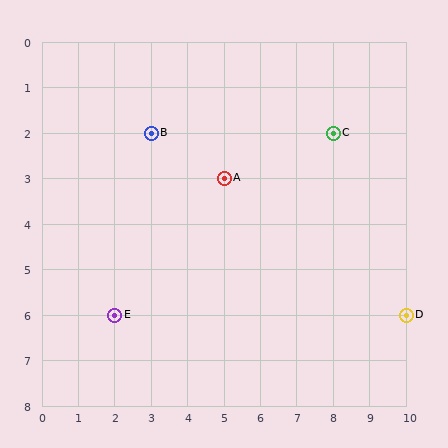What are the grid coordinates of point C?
Point C is at grid coordinates (8, 2).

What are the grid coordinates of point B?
Point B is at grid coordinates (3, 2).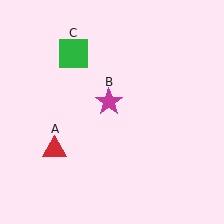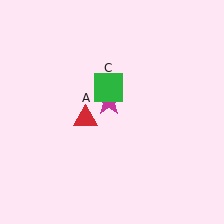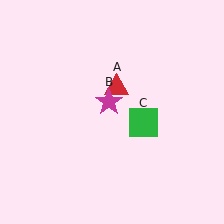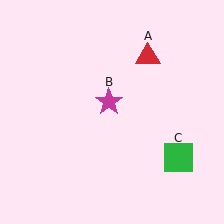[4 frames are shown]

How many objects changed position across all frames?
2 objects changed position: red triangle (object A), green square (object C).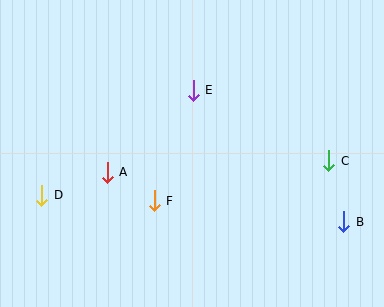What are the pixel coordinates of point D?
Point D is at (42, 195).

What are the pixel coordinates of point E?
Point E is at (193, 90).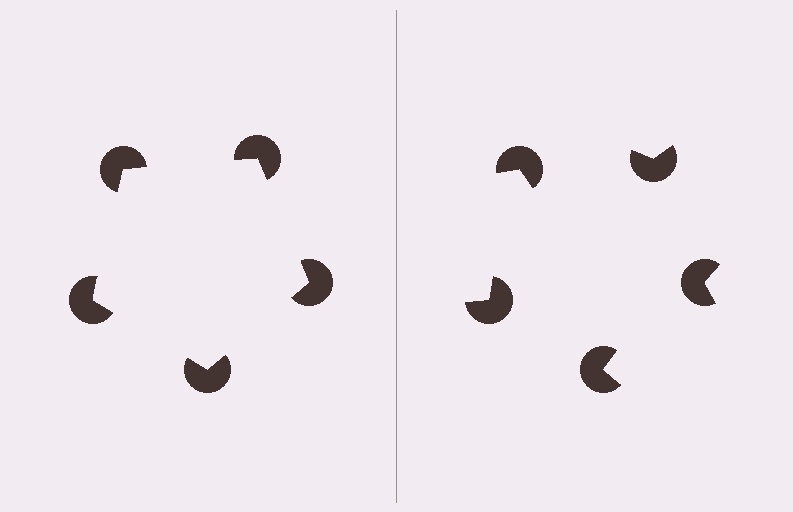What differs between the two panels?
The pac-man discs are positioned identically on both sides; only the wedge orientations differ. On the left they align to a pentagon; on the right they are misaligned.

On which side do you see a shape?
An illusory pentagon appears on the left side. On the right side the wedge cuts are rotated, so no coherent shape forms.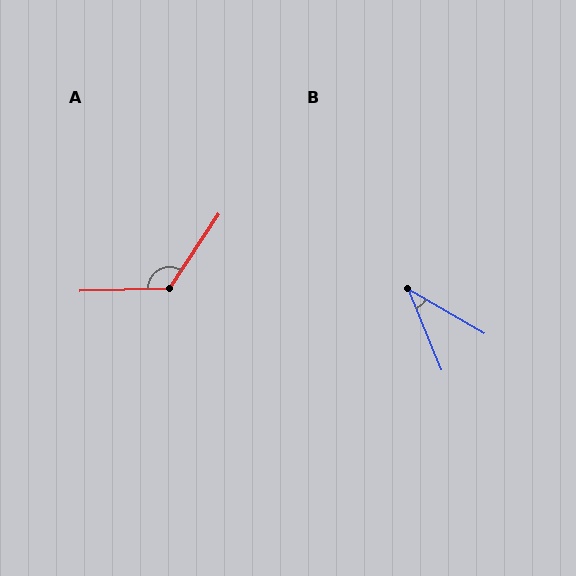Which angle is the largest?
A, at approximately 125 degrees.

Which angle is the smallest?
B, at approximately 38 degrees.